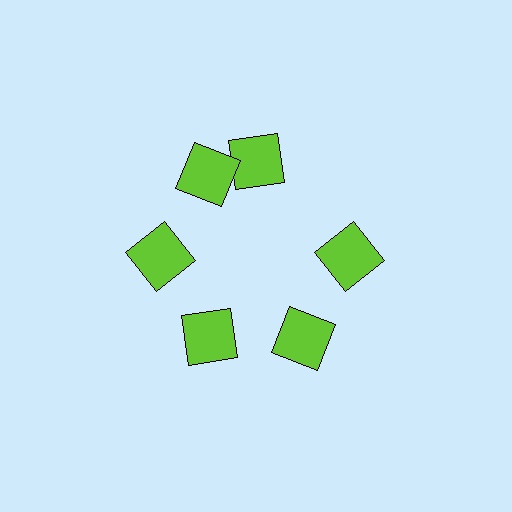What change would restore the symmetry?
The symmetry would be restored by rotating it back into even spacing with its neighbors so that all 6 squares sit at equal angles and equal distance from the center.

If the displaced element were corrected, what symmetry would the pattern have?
It would have 6-fold rotational symmetry — the pattern would map onto itself every 60 degrees.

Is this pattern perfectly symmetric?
No. The 6 lime squares are arranged in a ring, but one element near the 1 o'clock position is rotated out of alignment along the ring, breaking the 6-fold rotational symmetry.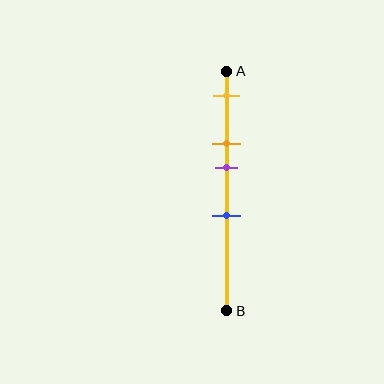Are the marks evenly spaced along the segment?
No, the marks are not evenly spaced.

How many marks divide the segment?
There are 4 marks dividing the segment.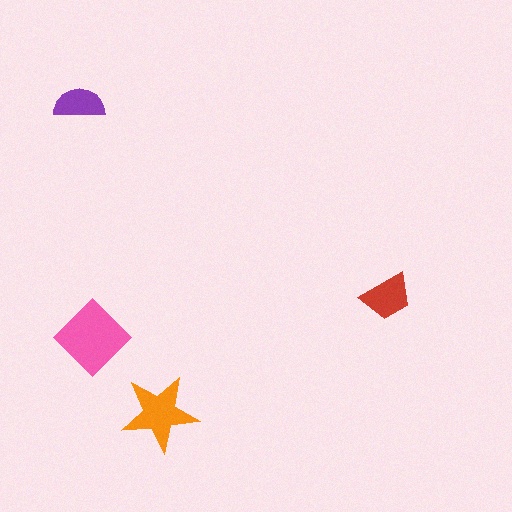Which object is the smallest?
The purple semicircle.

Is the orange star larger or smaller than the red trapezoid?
Larger.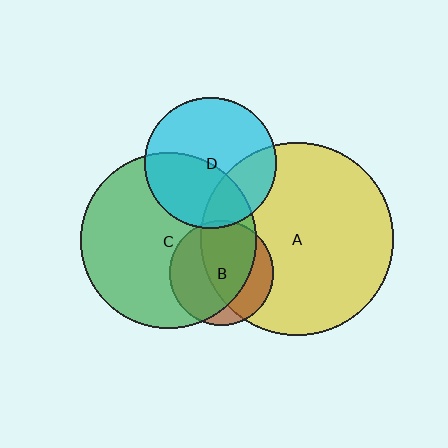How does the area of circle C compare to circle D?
Approximately 1.8 times.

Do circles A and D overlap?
Yes.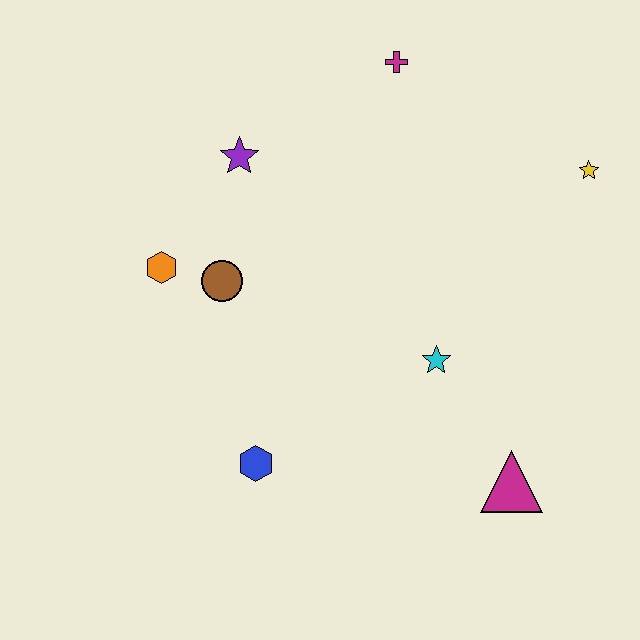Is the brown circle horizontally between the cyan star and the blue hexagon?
No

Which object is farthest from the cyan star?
The magenta cross is farthest from the cyan star.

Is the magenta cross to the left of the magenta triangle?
Yes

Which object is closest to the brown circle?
The orange hexagon is closest to the brown circle.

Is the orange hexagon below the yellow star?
Yes